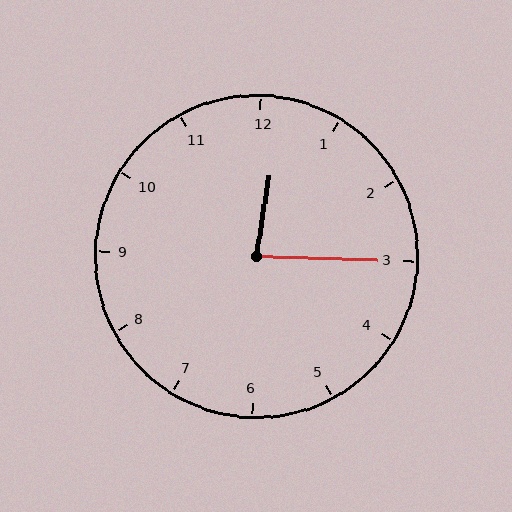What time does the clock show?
12:15.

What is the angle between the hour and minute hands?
Approximately 82 degrees.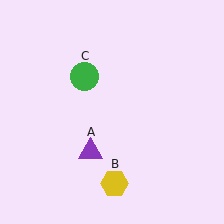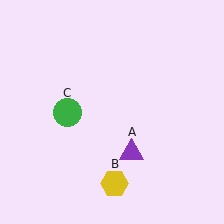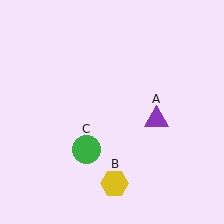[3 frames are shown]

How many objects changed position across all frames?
2 objects changed position: purple triangle (object A), green circle (object C).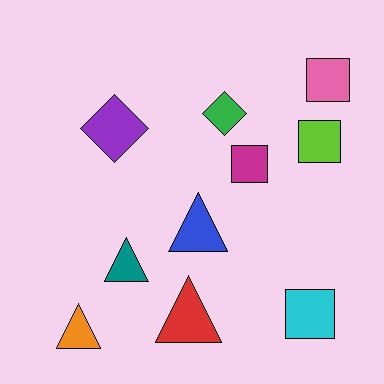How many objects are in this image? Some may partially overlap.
There are 10 objects.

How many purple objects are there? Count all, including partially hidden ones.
There is 1 purple object.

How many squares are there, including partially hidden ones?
There are 4 squares.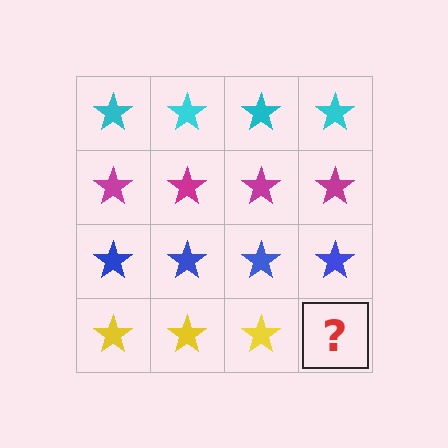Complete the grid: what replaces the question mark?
The question mark should be replaced with a yellow star.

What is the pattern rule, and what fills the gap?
The rule is that each row has a consistent color. The gap should be filled with a yellow star.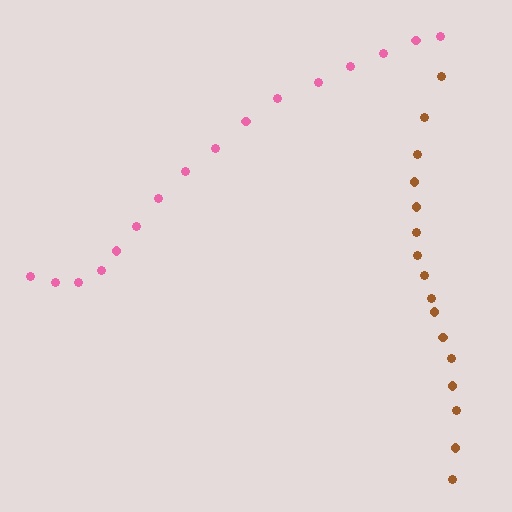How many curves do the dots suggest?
There are 2 distinct paths.